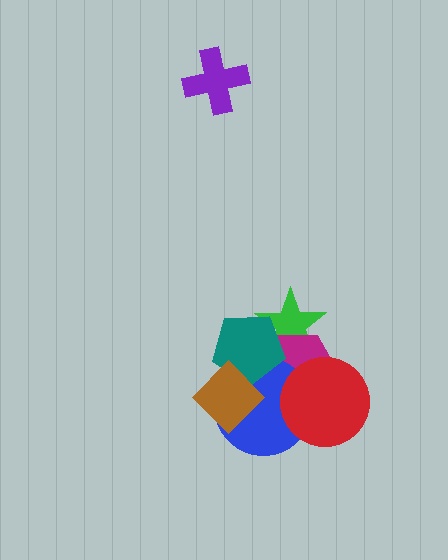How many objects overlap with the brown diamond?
3 objects overlap with the brown diamond.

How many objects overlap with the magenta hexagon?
5 objects overlap with the magenta hexagon.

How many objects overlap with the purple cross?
0 objects overlap with the purple cross.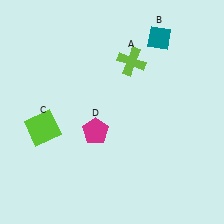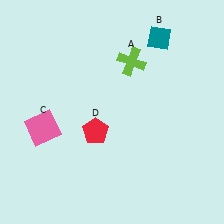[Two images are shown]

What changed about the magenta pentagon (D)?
In Image 1, D is magenta. In Image 2, it changed to red.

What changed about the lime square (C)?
In Image 1, C is lime. In Image 2, it changed to pink.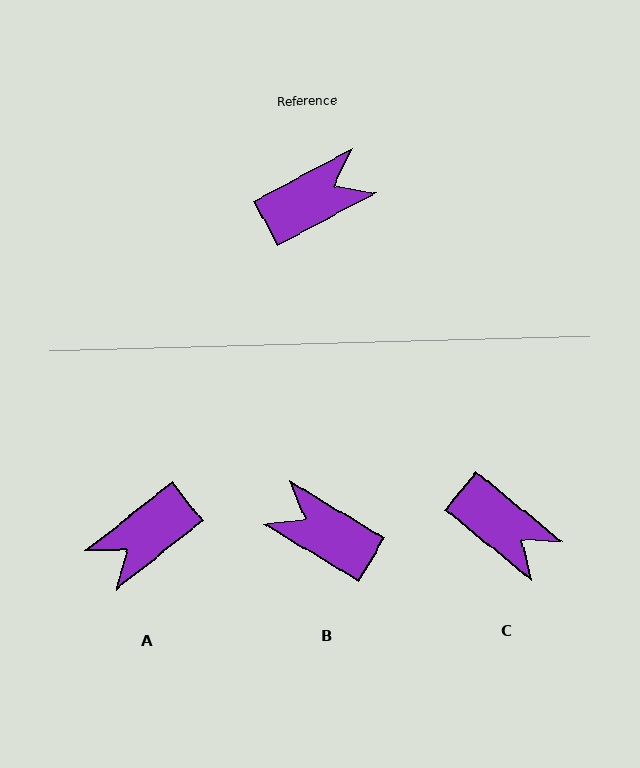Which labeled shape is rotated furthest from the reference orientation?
A, about 170 degrees away.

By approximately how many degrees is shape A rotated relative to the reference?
Approximately 170 degrees clockwise.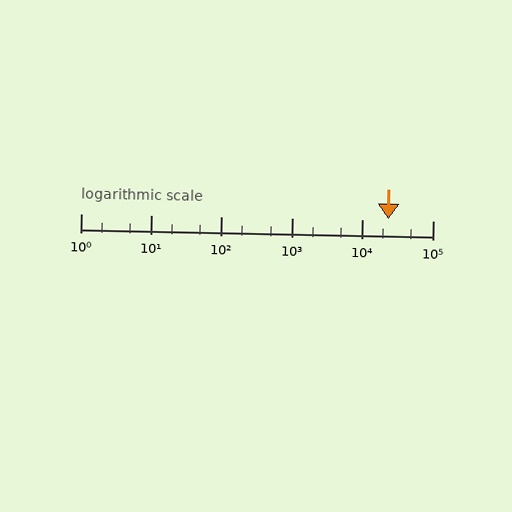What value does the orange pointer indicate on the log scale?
The pointer indicates approximately 23000.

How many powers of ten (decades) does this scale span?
The scale spans 5 decades, from 1 to 100000.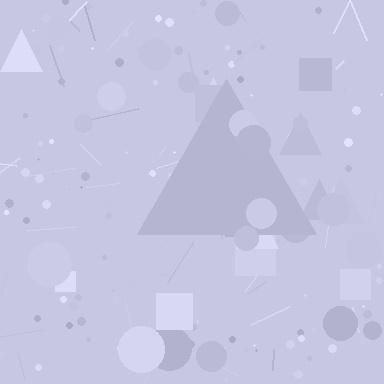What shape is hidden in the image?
A triangle is hidden in the image.